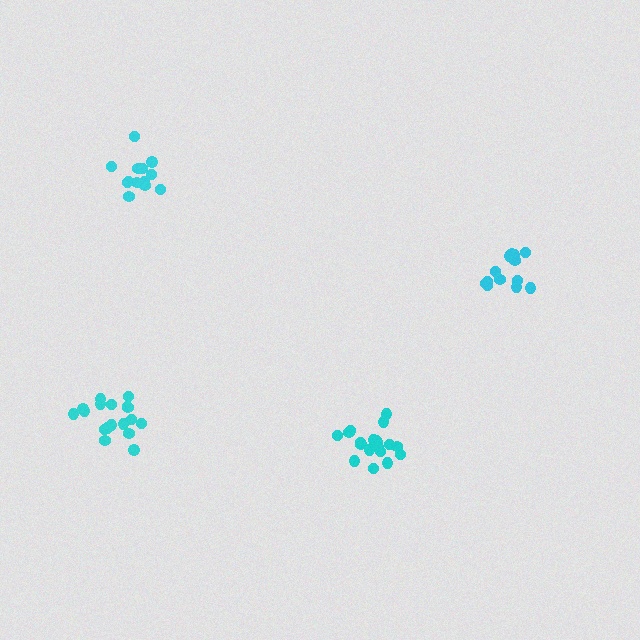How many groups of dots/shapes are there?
There are 4 groups.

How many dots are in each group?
Group 1: 18 dots, Group 2: 13 dots, Group 3: 19 dots, Group 4: 13 dots (63 total).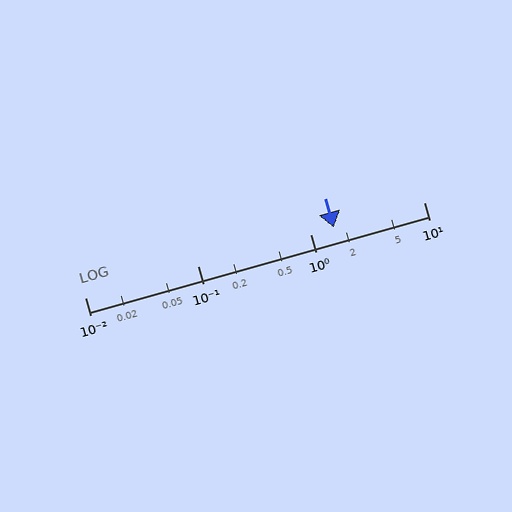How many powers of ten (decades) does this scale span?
The scale spans 3 decades, from 0.01 to 10.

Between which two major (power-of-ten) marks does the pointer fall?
The pointer is between 1 and 10.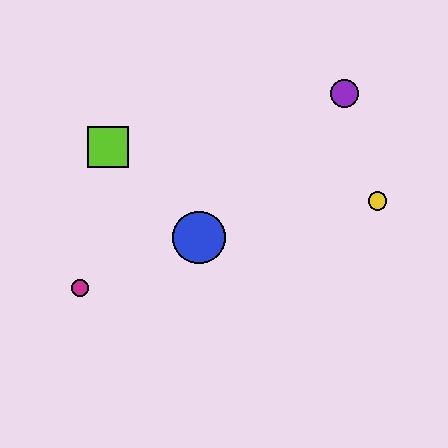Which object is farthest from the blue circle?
The purple circle is farthest from the blue circle.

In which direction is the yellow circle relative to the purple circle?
The yellow circle is below the purple circle.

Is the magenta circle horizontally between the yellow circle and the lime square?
No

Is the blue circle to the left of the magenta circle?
No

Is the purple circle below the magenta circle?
No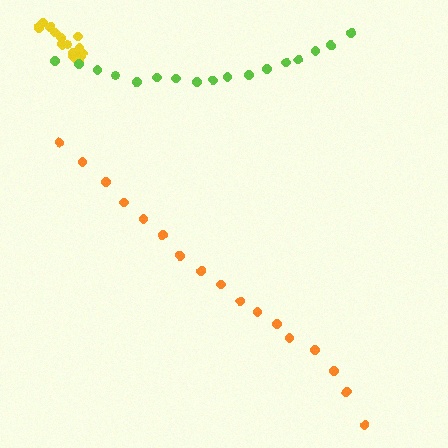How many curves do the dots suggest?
There are 3 distinct paths.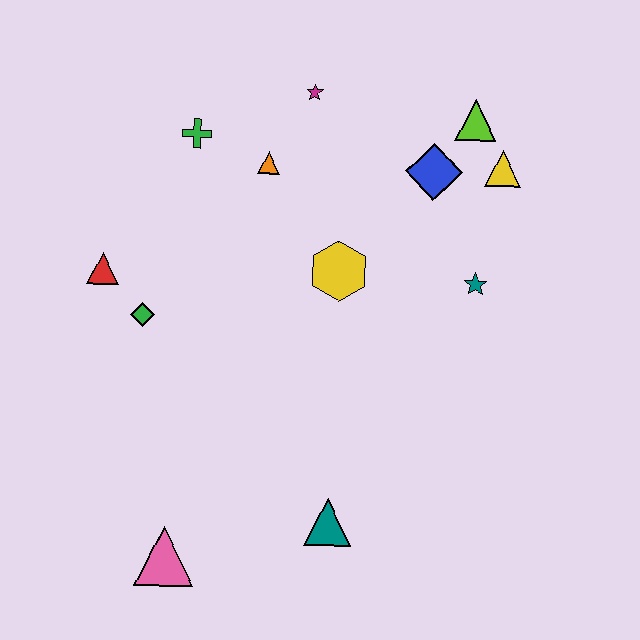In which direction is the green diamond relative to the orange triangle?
The green diamond is below the orange triangle.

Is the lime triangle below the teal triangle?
No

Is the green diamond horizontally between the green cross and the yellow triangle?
No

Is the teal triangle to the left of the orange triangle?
No